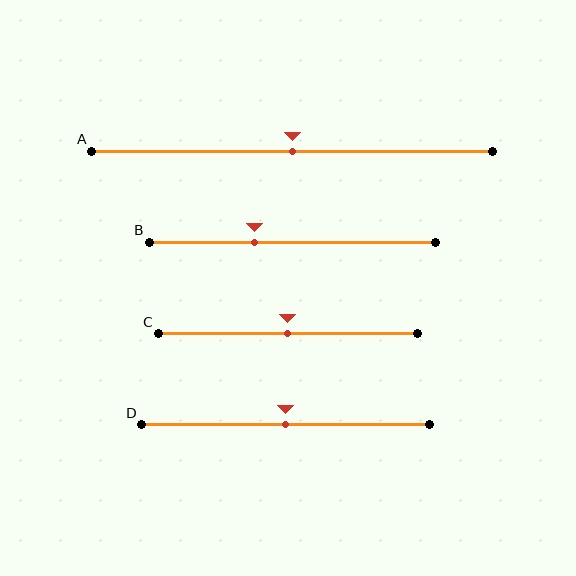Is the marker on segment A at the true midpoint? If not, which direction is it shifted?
Yes, the marker on segment A is at the true midpoint.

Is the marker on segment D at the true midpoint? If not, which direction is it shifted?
Yes, the marker on segment D is at the true midpoint.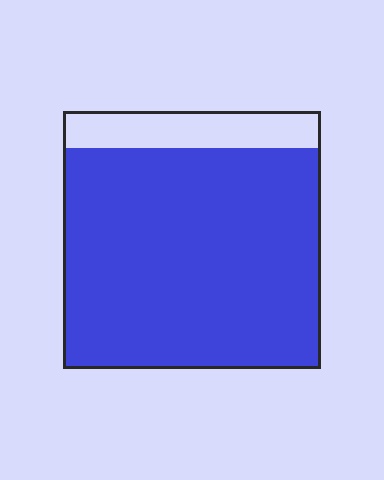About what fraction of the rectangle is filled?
About seven eighths (7/8).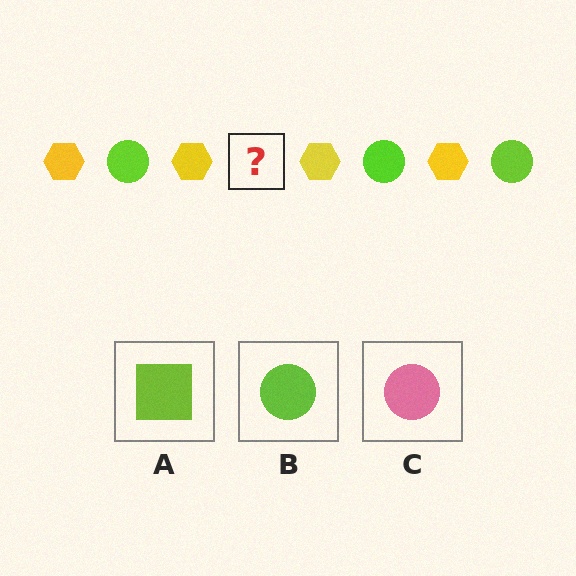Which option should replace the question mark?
Option B.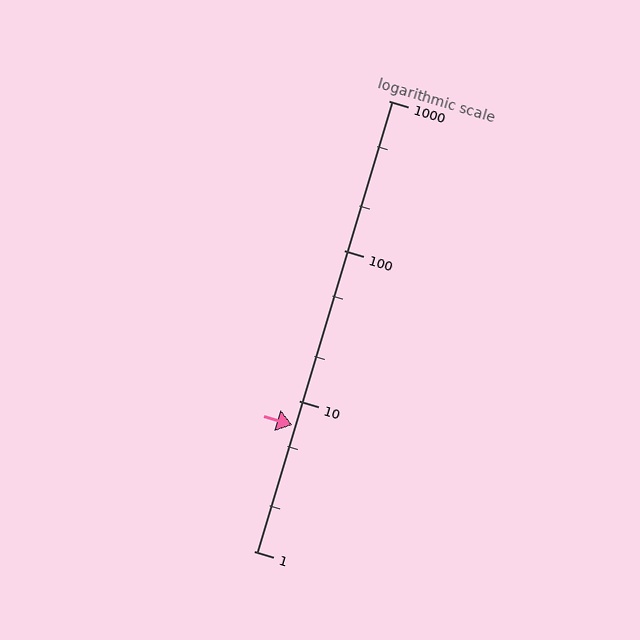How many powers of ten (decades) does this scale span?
The scale spans 3 decades, from 1 to 1000.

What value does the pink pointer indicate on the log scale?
The pointer indicates approximately 6.9.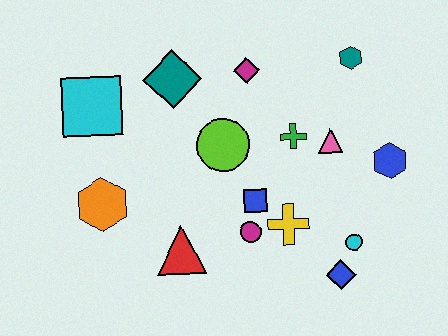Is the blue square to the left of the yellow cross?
Yes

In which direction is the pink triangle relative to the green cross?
The pink triangle is to the right of the green cross.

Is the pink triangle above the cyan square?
No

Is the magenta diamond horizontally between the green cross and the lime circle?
Yes